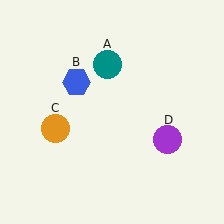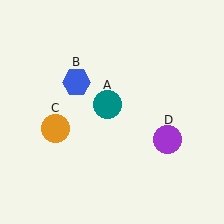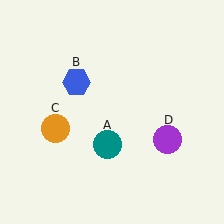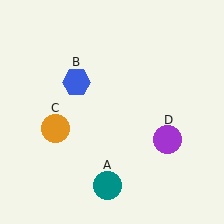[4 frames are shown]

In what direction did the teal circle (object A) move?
The teal circle (object A) moved down.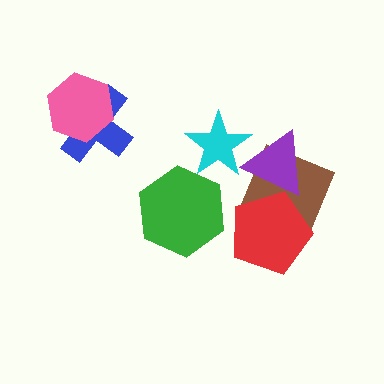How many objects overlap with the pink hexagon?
1 object overlaps with the pink hexagon.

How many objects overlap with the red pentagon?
2 objects overlap with the red pentagon.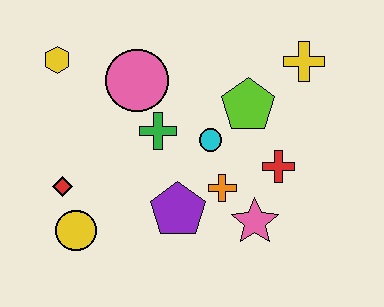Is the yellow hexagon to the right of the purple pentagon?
No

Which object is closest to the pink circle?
The green cross is closest to the pink circle.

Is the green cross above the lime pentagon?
No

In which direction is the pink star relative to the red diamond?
The pink star is to the right of the red diamond.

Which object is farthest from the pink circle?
The pink star is farthest from the pink circle.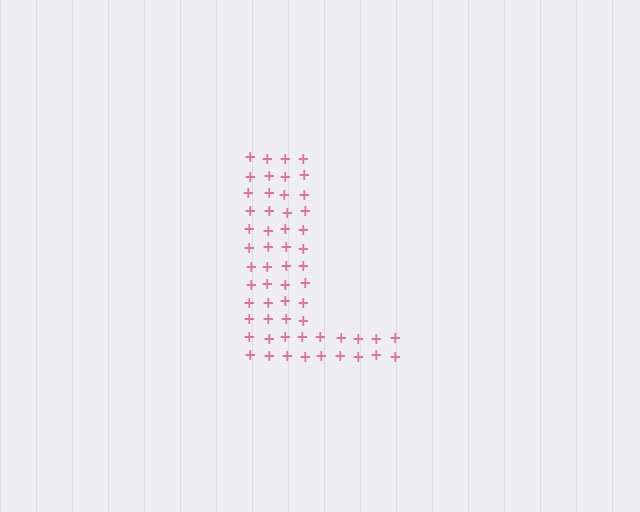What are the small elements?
The small elements are plus signs.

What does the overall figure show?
The overall figure shows the letter L.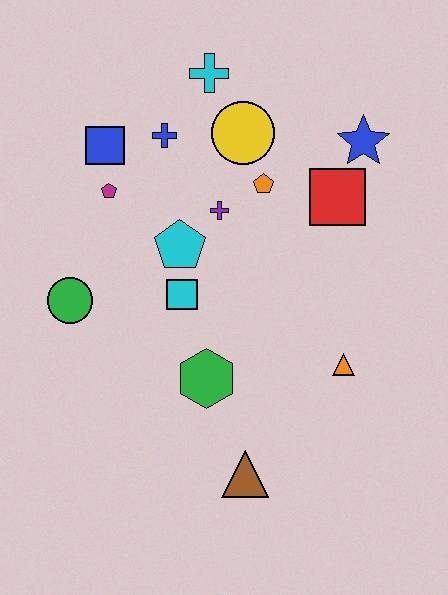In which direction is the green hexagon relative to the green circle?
The green hexagon is to the right of the green circle.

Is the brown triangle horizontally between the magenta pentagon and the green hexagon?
No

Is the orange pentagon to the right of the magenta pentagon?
Yes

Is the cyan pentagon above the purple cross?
No